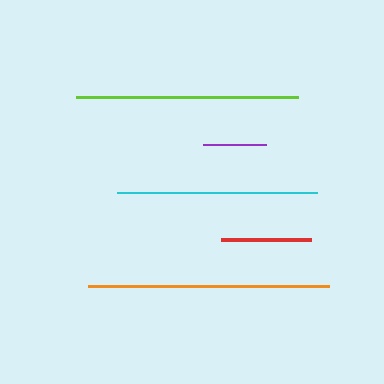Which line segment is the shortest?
The purple line is the shortest at approximately 63 pixels.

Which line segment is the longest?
The orange line is the longest at approximately 241 pixels.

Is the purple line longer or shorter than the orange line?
The orange line is longer than the purple line.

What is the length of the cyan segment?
The cyan segment is approximately 201 pixels long.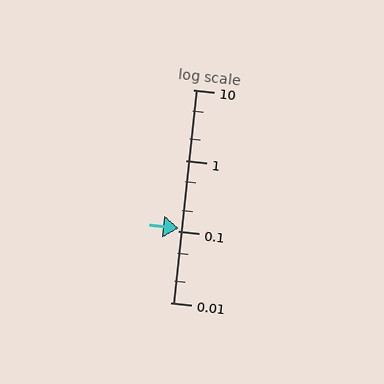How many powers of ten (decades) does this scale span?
The scale spans 3 decades, from 0.01 to 10.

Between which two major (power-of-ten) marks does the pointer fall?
The pointer is between 0.1 and 1.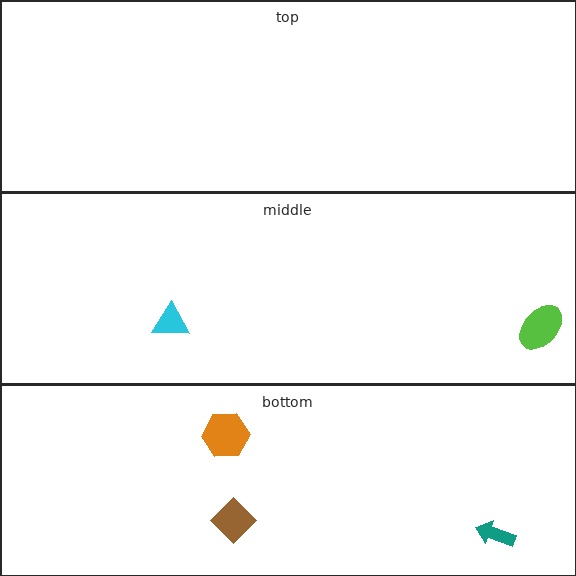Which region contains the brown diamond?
The bottom region.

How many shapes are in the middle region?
2.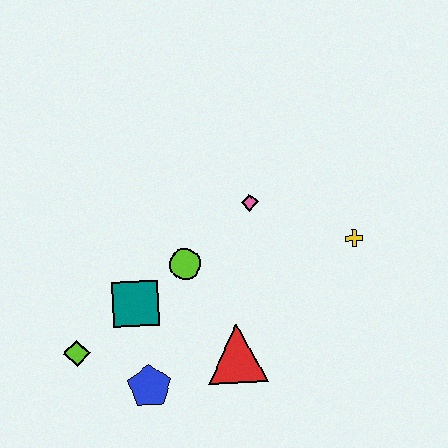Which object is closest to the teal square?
The lime circle is closest to the teal square.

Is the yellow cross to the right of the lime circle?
Yes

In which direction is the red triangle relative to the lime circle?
The red triangle is below the lime circle.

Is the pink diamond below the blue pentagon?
No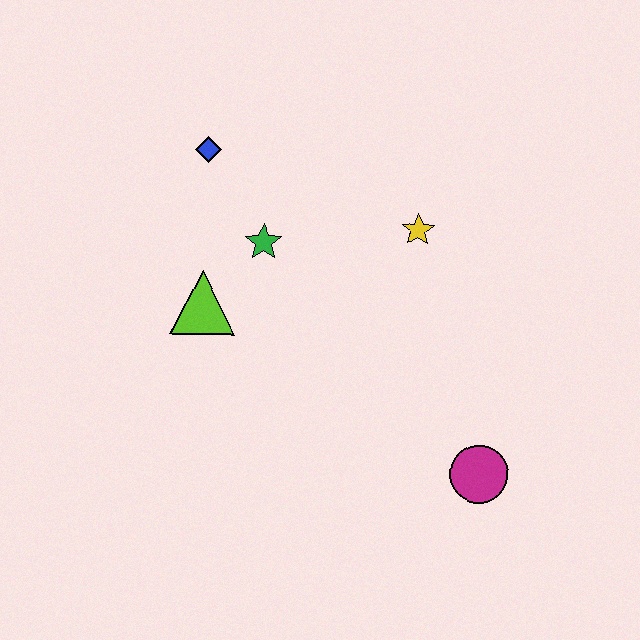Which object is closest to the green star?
The lime triangle is closest to the green star.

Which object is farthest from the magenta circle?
The blue diamond is farthest from the magenta circle.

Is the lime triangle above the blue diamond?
No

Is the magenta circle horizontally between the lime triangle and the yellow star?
No